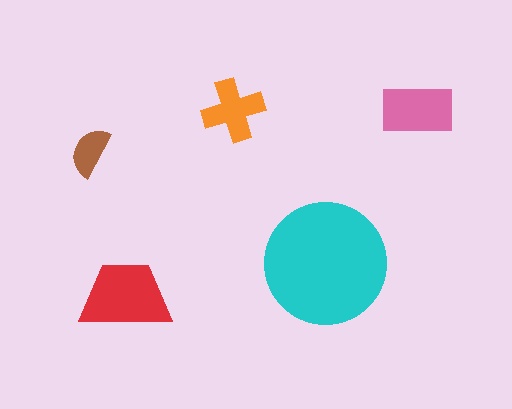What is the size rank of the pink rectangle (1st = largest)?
3rd.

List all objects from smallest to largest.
The brown semicircle, the orange cross, the pink rectangle, the red trapezoid, the cyan circle.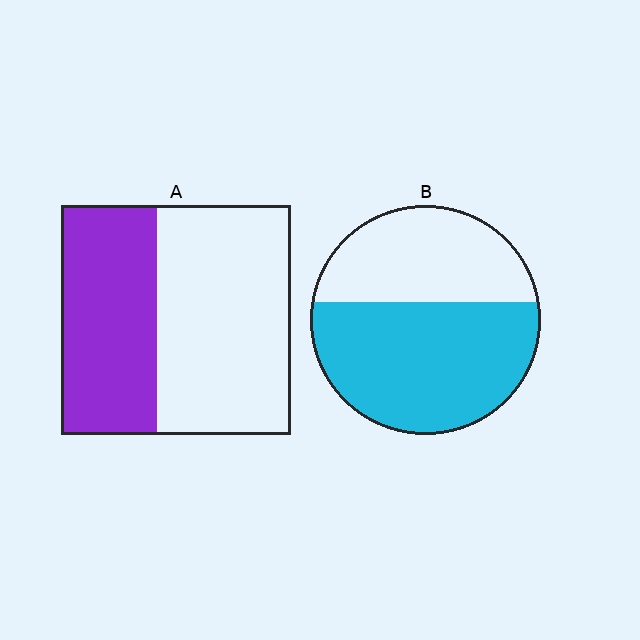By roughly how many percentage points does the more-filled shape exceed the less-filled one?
By roughly 20 percentage points (B over A).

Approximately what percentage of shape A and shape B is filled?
A is approximately 40% and B is approximately 60%.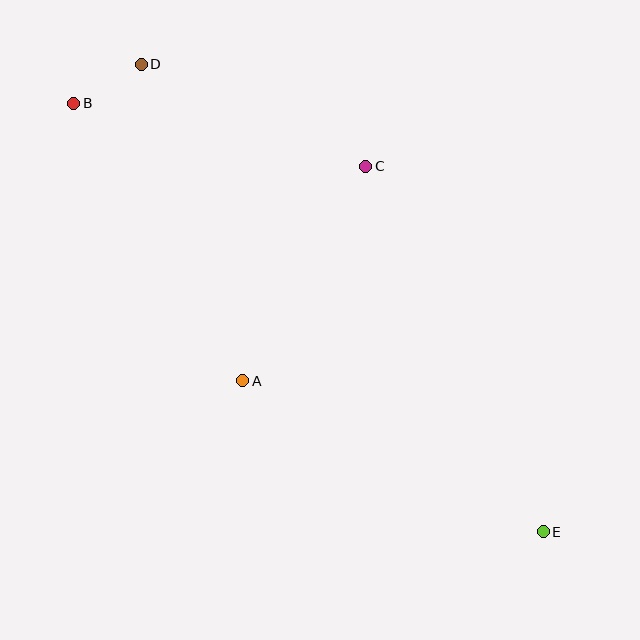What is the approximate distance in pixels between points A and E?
The distance between A and E is approximately 335 pixels.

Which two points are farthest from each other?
Points B and E are farthest from each other.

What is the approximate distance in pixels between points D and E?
The distance between D and E is approximately 617 pixels.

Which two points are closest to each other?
Points B and D are closest to each other.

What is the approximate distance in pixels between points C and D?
The distance between C and D is approximately 247 pixels.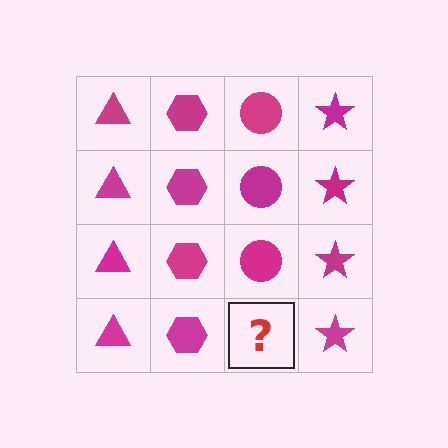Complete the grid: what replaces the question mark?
The question mark should be replaced with a magenta circle.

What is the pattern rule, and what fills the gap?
The rule is that each column has a consistent shape. The gap should be filled with a magenta circle.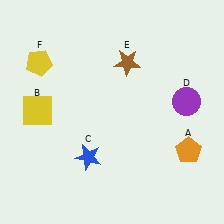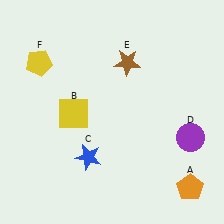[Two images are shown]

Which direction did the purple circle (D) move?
The purple circle (D) moved down.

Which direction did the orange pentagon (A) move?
The orange pentagon (A) moved down.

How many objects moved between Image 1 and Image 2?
3 objects moved between the two images.